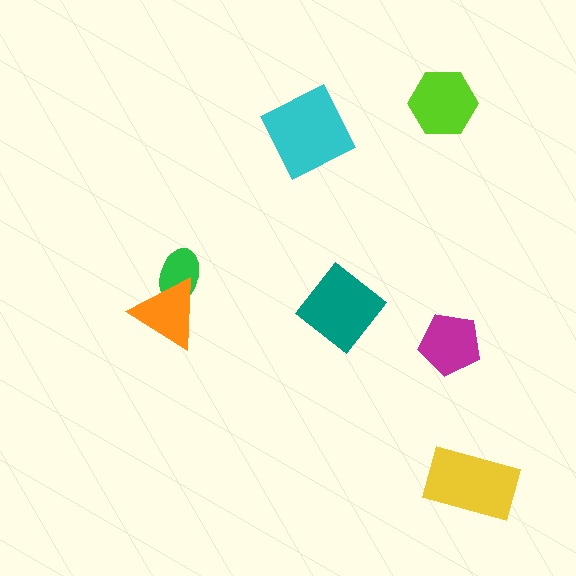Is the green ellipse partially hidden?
Yes, it is partially covered by another shape.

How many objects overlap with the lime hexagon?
0 objects overlap with the lime hexagon.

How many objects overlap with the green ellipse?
1 object overlaps with the green ellipse.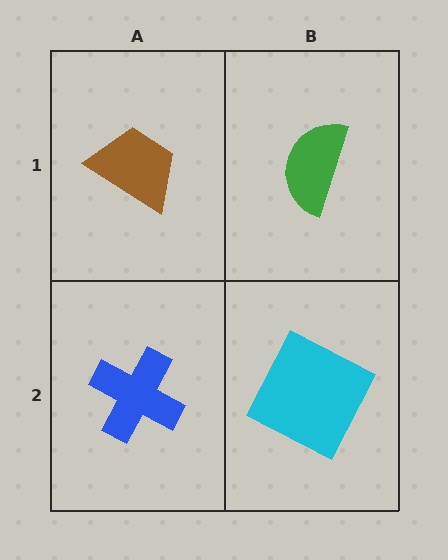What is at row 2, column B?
A cyan square.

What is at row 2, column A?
A blue cross.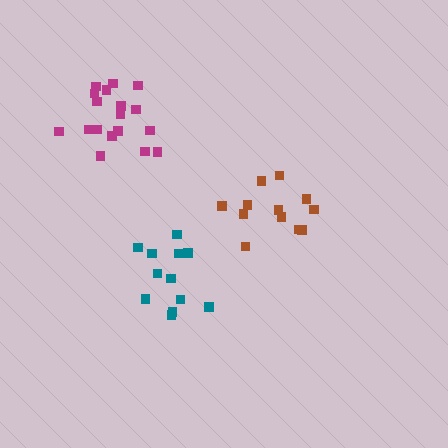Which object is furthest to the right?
The brown cluster is rightmost.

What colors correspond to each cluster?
The clusters are colored: magenta, brown, teal.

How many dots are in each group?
Group 1: 18 dots, Group 2: 12 dots, Group 3: 12 dots (42 total).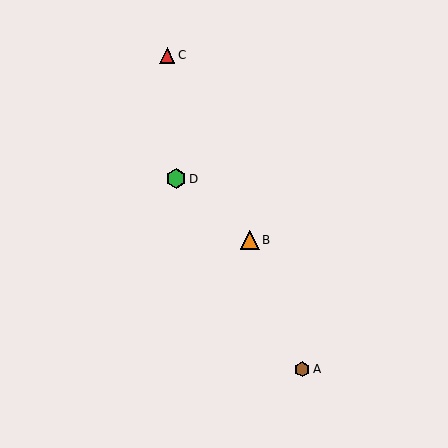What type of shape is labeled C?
Shape C is a red triangle.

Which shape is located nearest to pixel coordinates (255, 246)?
The orange triangle (labeled B) at (250, 240) is nearest to that location.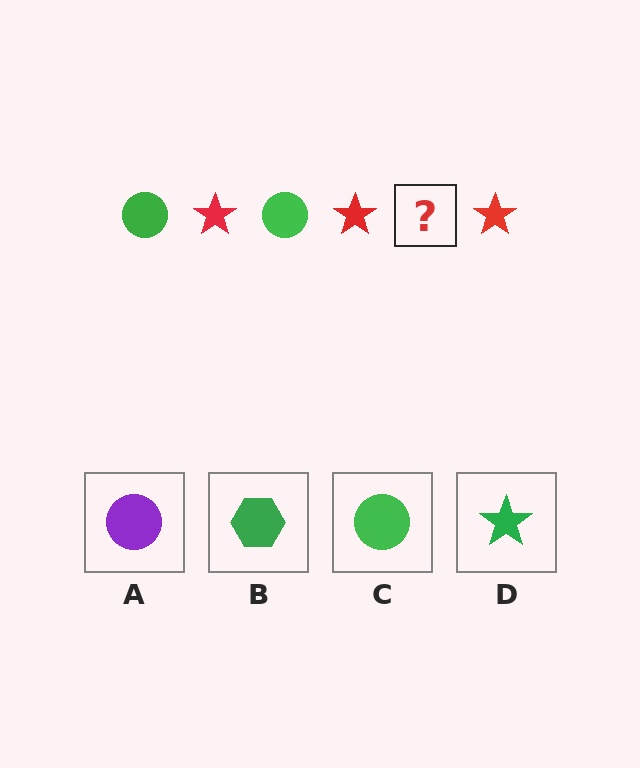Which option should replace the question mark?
Option C.